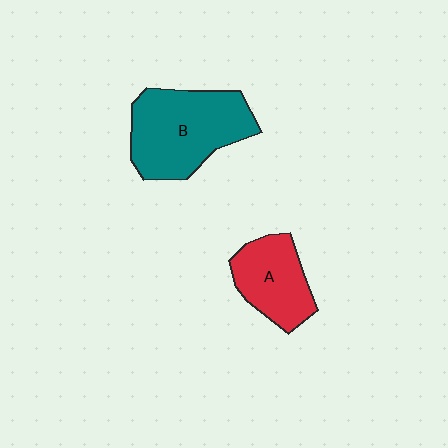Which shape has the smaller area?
Shape A (red).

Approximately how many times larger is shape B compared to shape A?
Approximately 1.6 times.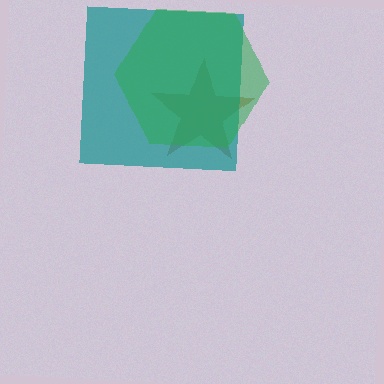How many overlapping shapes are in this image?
There are 3 overlapping shapes in the image.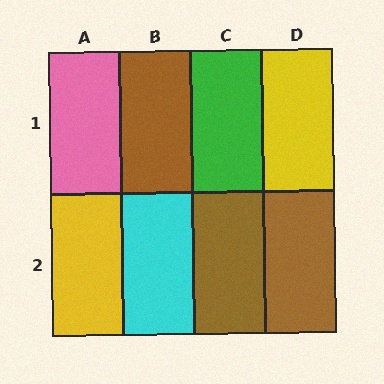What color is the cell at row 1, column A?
Pink.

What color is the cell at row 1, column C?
Green.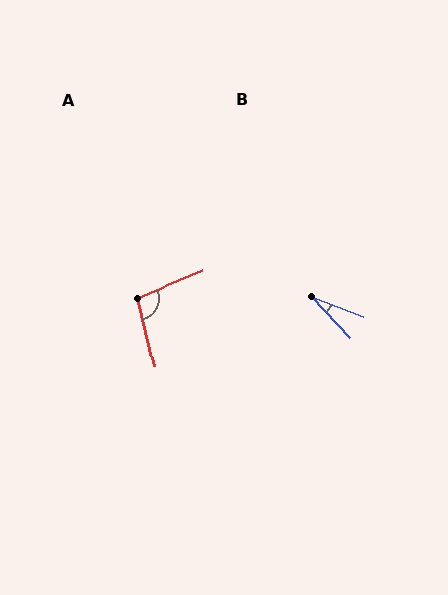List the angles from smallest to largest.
B (26°), A (99°).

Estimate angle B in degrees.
Approximately 26 degrees.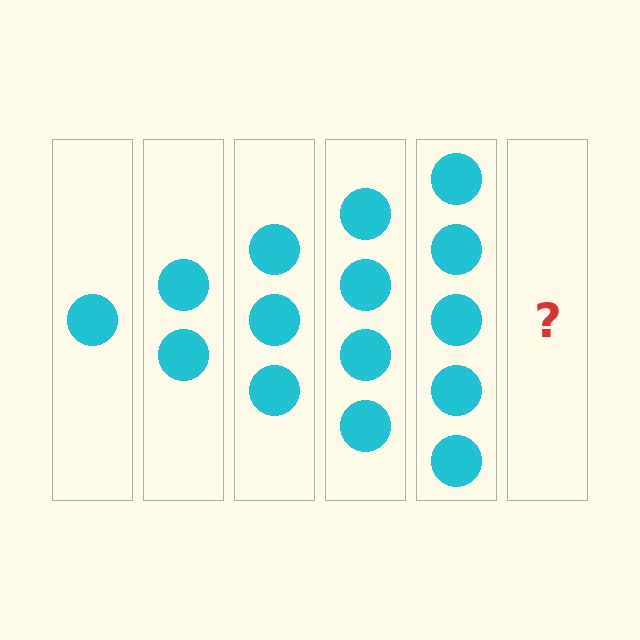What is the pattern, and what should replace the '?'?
The pattern is that each step adds one more circle. The '?' should be 6 circles.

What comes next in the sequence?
The next element should be 6 circles.